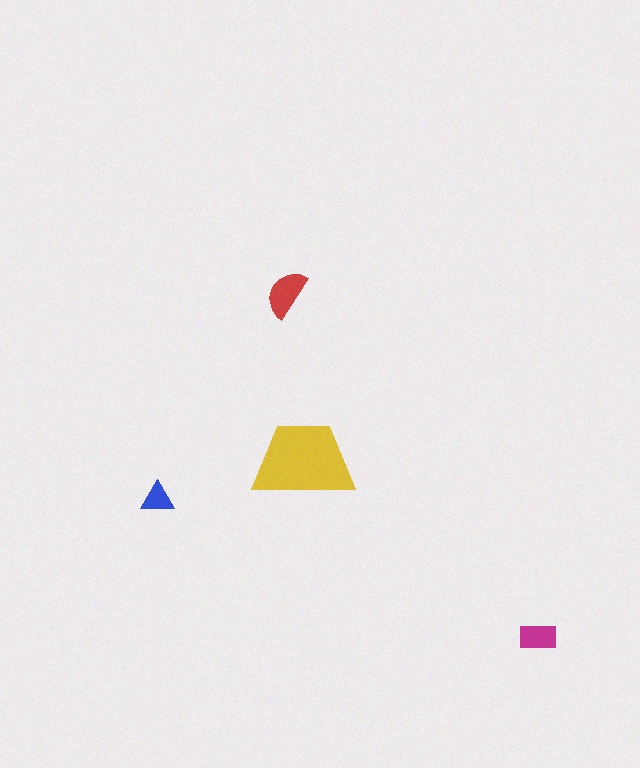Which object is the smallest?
The blue triangle.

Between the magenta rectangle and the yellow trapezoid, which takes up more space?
The yellow trapezoid.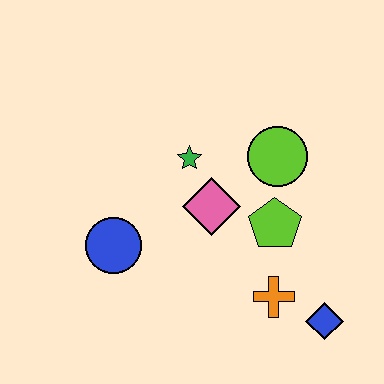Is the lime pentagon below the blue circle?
No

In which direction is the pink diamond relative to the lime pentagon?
The pink diamond is to the left of the lime pentagon.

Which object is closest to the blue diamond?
The orange cross is closest to the blue diamond.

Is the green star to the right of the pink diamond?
No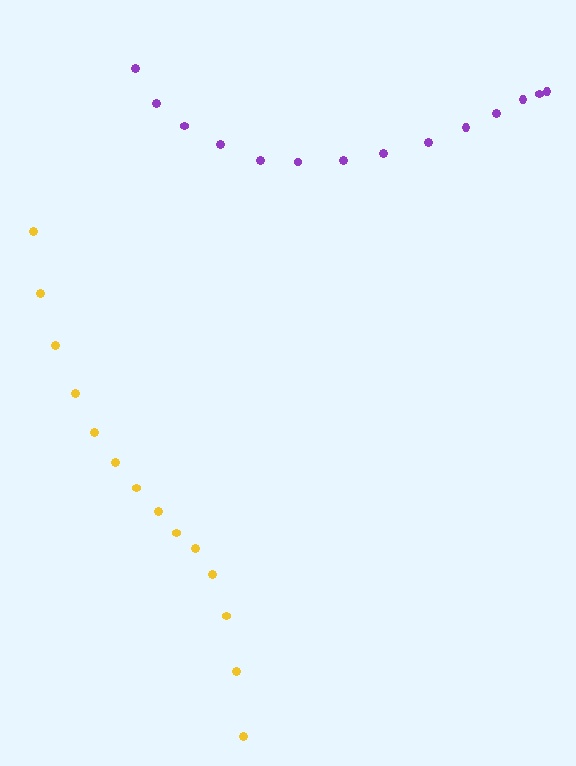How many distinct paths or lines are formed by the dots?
There are 2 distinct paths.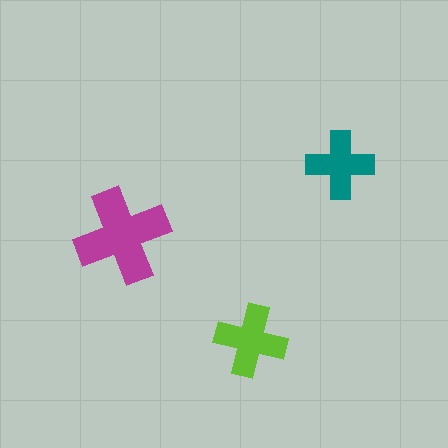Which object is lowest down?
The lime cross is bottommost.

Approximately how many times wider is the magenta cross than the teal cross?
About 1.5 times wider.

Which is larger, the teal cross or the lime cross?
The lime one.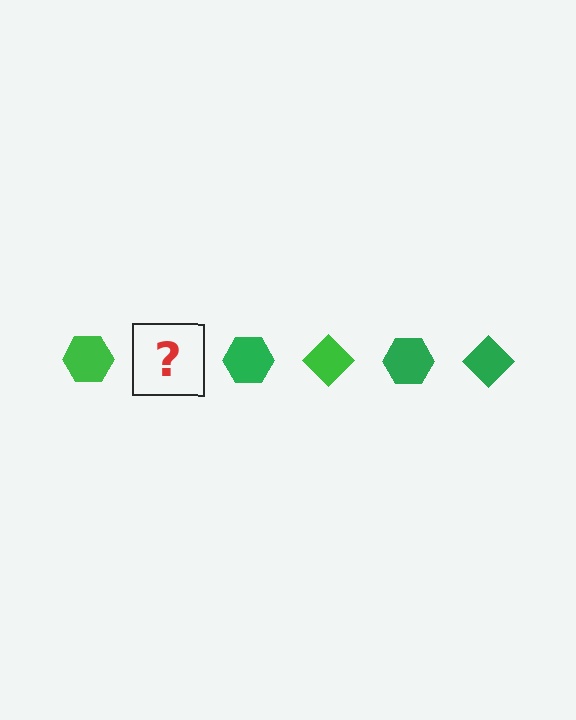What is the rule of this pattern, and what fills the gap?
The rule is that the pattern cycles through hexagon, diamond shapes in green. The gap should be filled with a green diamond.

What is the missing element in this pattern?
The missing element is a green diamond.